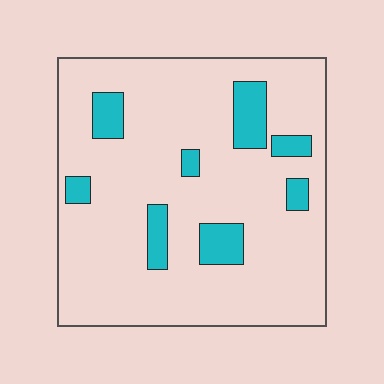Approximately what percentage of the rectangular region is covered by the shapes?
Approximately 15%.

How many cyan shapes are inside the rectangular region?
8.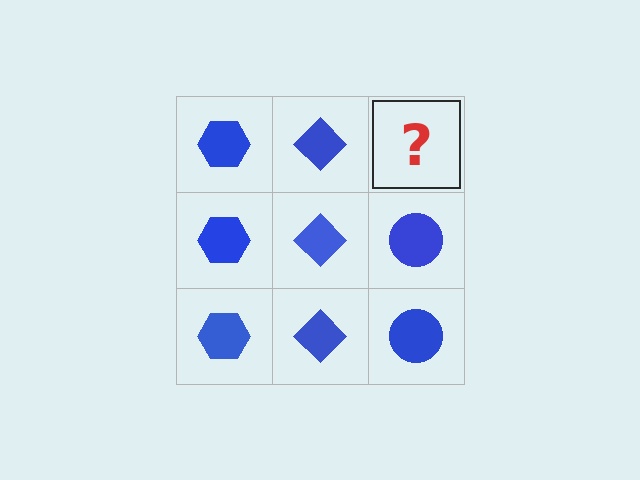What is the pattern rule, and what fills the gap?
The rule is that each column has a consistent shape. The gap should be filled with a blue circle.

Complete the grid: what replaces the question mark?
The question mark should be replaced with a blue circle.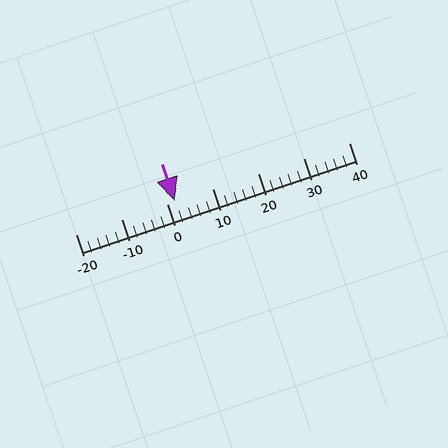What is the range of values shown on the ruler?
The ruler shows values from -20 to 40.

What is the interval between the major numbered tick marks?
The major tick marks are spaced 10 units apart.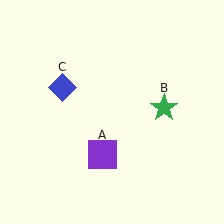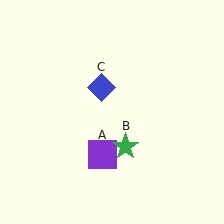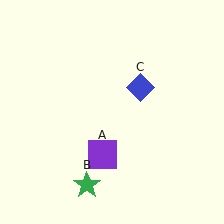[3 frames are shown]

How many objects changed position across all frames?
2 objects changed position: green star (object B), blue diamond (object C).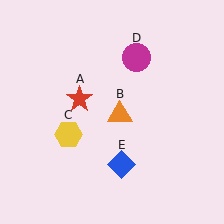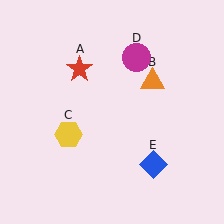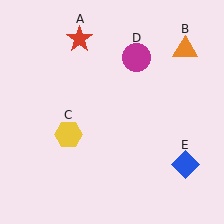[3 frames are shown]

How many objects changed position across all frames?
3 objects changed position: red star (object A), orange triangle (object B), blue diamond (object E).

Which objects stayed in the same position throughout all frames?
Yellow hexagon (object C) and magenta circle (object D) remained stationary.